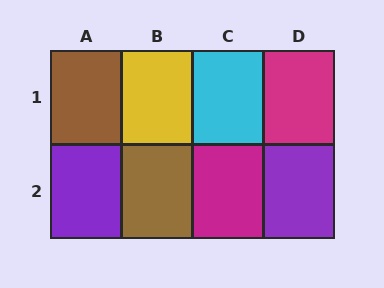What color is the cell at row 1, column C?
Cyan.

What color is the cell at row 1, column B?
Yellow.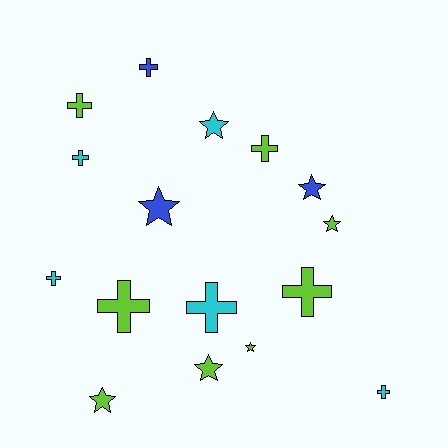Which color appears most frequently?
Lime, with 8 objects.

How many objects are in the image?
There are 16 objects.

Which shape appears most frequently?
Cross, with 9 objects.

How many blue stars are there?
There are 2 blue stars.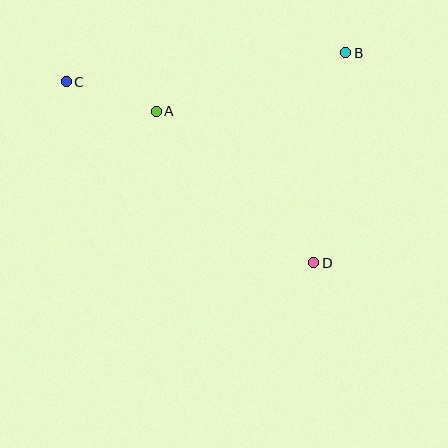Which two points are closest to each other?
Points A and C are closest to each other.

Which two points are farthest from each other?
Points C and D are farthest from each other.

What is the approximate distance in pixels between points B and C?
The distance between B and C is approximately 281 pixels.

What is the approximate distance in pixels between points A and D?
The distance between A and D is approximately 219 pixels.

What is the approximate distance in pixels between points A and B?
The distance between A and B is approximately 199 pixels.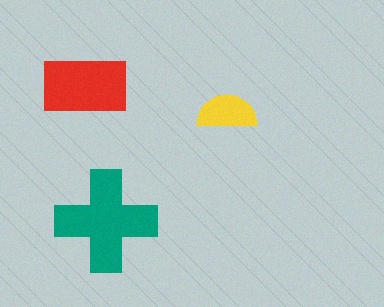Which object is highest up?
The red rectangle is topmost.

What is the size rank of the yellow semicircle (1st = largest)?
3rd.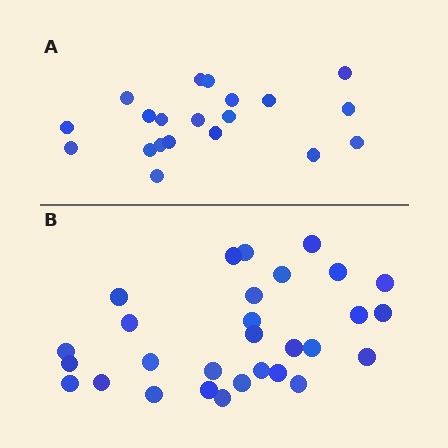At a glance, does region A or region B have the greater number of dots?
Region B (the bottom region) has more dots.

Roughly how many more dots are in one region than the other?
Region B has roughly 8 or so more dots than region A.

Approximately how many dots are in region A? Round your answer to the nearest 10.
About 20 dots.